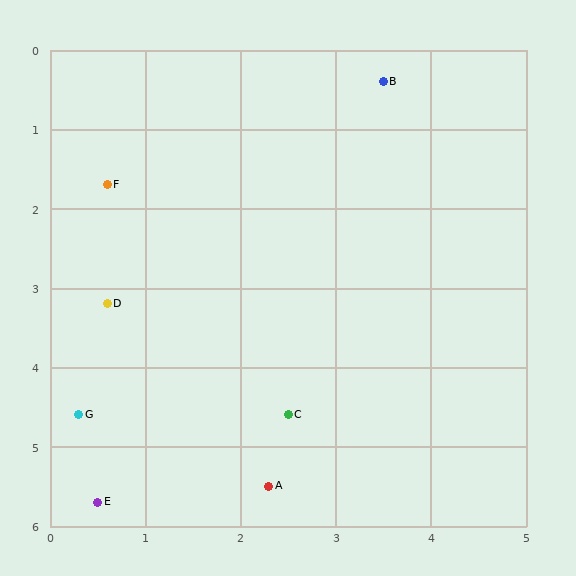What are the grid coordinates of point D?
Point D is at approximately (0.6, 3.2).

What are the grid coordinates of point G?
Point G is at approximately (0.3, 4.6).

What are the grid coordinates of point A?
Point A is at approximately (2.3, 5.5).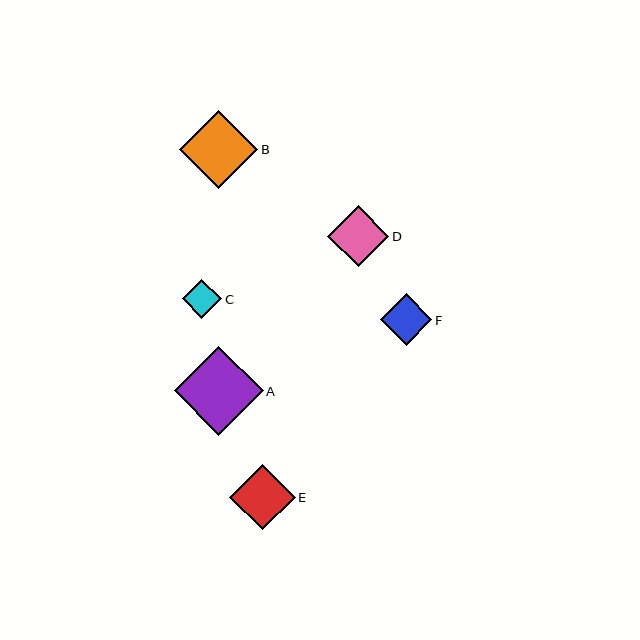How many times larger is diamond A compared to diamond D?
Diamond A is approximately 1.4 times the size of diamond D.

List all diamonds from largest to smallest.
From largest to smallest: A, B, E, D, F, C.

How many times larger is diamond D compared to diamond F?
Diamond D is approximately 1.2 times the size of diamond F.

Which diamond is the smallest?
Diamond C is the smallest with a size of approximately 39 pixels.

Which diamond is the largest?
Diamond A is the largest with a size of approximately 88 pixels.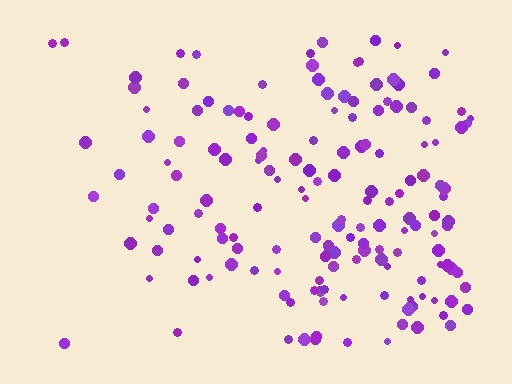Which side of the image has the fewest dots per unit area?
The left.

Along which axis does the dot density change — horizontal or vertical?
Horizontal.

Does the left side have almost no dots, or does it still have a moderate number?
Still a moderate number, just noticeably fewer than the right.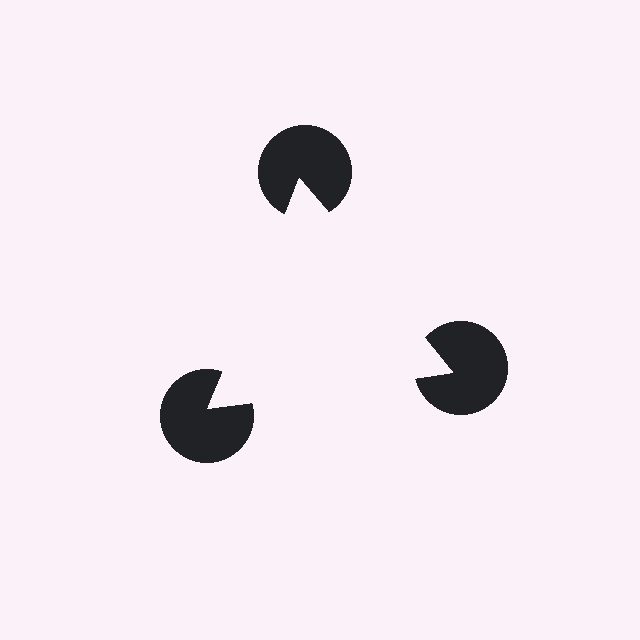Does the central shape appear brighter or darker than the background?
It typically appears slightly brighter than the background, even though no actual brightness change is drawn.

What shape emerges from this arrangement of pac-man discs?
An illusory triangle — its edges are inferred from the aligned wedge cuts in the pac-man discs, not physically drawn.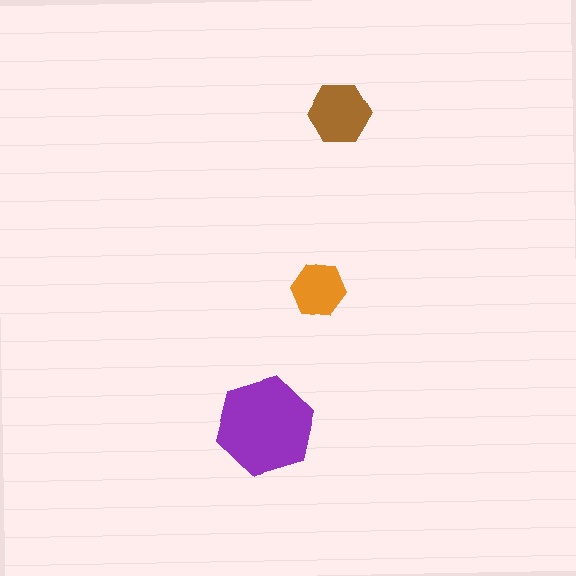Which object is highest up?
The brown hexagon is topmost.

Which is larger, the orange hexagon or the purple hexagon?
The purple one.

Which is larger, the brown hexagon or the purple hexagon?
The purple one.